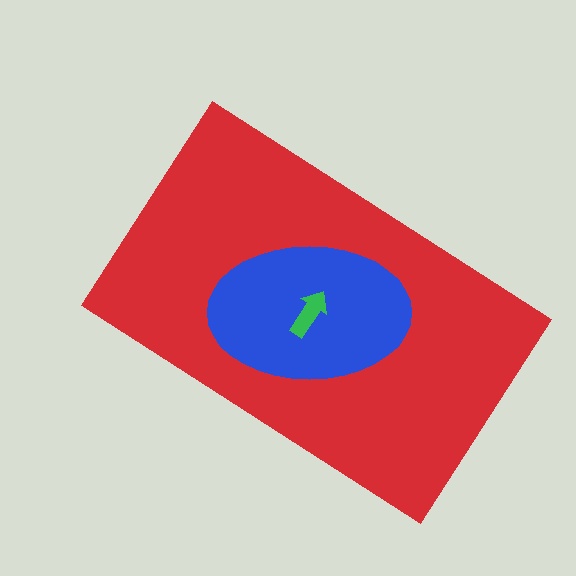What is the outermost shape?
The red rectangle.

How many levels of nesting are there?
3.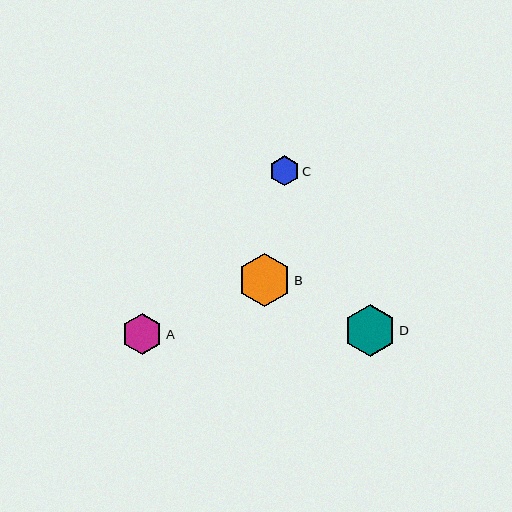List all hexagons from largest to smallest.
From largest to smallest: B, D, A, C.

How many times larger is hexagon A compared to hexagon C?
Hexagon A is approximately 1.4 times the size of hexagon C.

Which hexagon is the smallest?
Hexagon C is the smallest with a size of approximately 30 pixels.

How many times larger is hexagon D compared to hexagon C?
Hexagon D is approximately 1.7 times the size of hexagon C.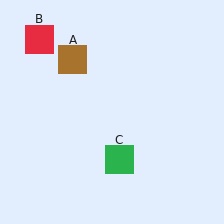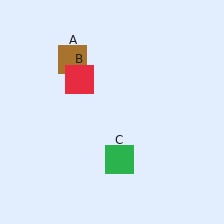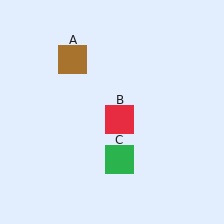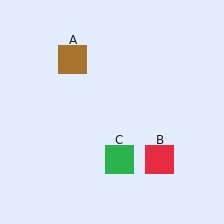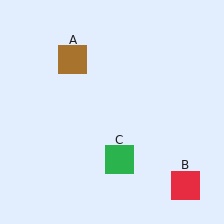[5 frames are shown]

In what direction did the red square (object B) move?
The red square (object B) moved down and to the right.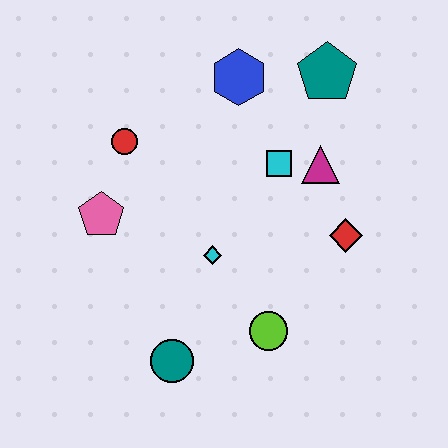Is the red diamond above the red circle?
No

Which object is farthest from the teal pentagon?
The teal circle is farthest from the teal pentagon.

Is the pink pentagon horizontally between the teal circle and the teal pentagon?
No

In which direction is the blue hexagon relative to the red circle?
The blue hexagon is to the right of the red circle.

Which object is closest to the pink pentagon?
The red circle is closest to the pink pentagon.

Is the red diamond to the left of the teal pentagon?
No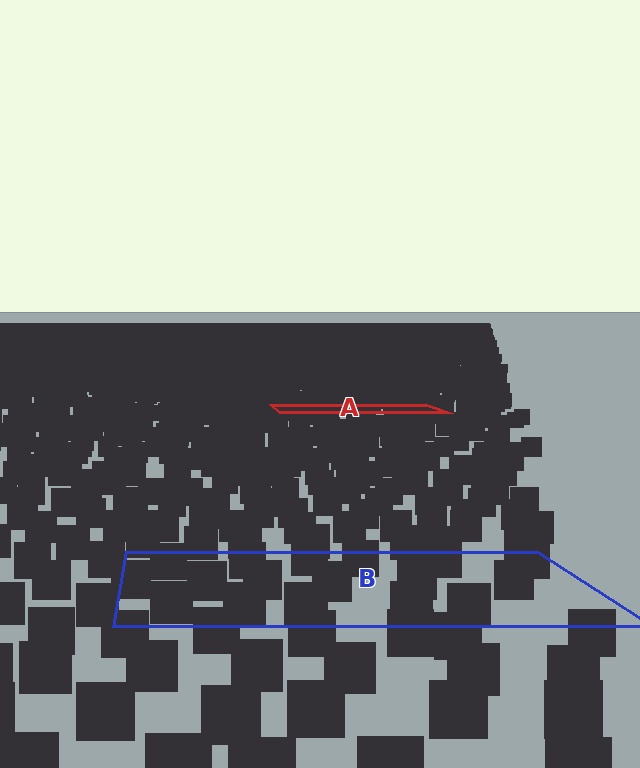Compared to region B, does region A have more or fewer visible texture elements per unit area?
Region A has more texture elements per unit area — they are packed more densely because it is farther away.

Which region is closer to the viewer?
Region B is closer. The texture elements there are larger and more spread out.